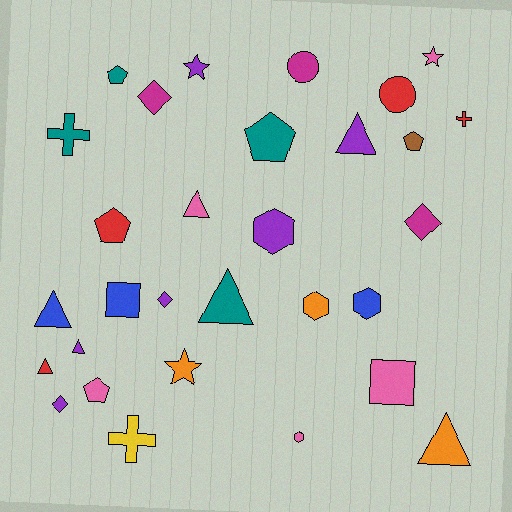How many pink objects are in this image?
There are 5 pink objects.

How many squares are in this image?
There are 2 squares.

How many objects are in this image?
There are 30 objects.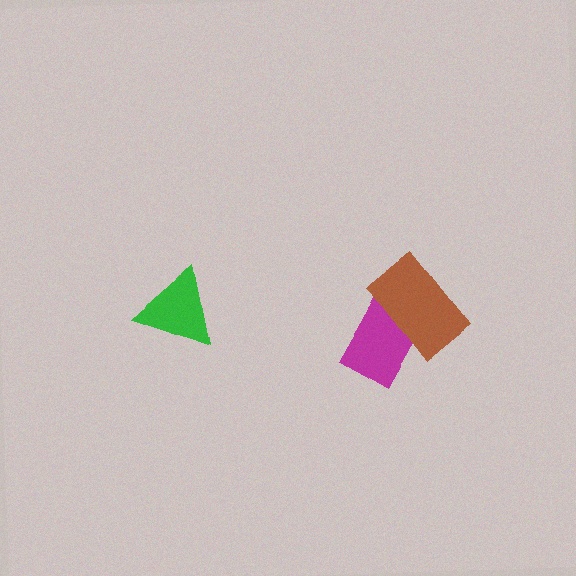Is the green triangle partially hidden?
No, no other shape covers it.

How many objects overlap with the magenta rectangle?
1 object overlaps with the magenta rectangle.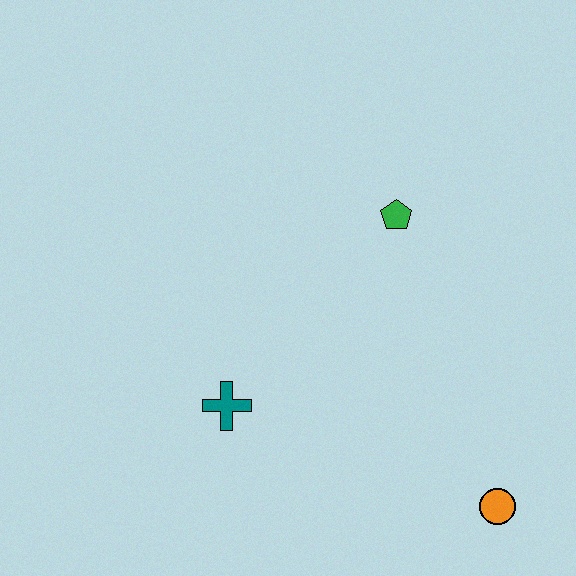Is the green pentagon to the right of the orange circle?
No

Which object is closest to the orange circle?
The teal cross is closest to the orange circle.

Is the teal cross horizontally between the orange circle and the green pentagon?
No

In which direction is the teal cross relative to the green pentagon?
The teal cross is below the green pentagon.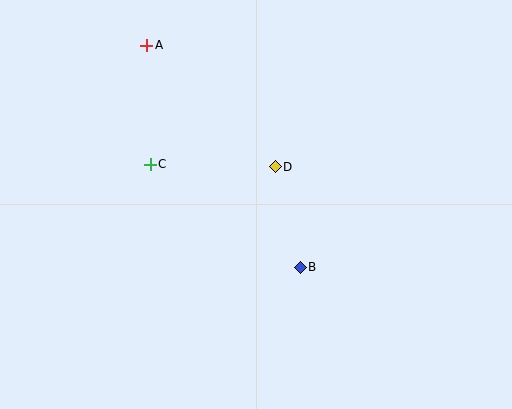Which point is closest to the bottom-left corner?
Point C is closest to the bottom-left corner.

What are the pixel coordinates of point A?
Point A is at (147, 45).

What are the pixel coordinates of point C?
Point C is at (150, 164).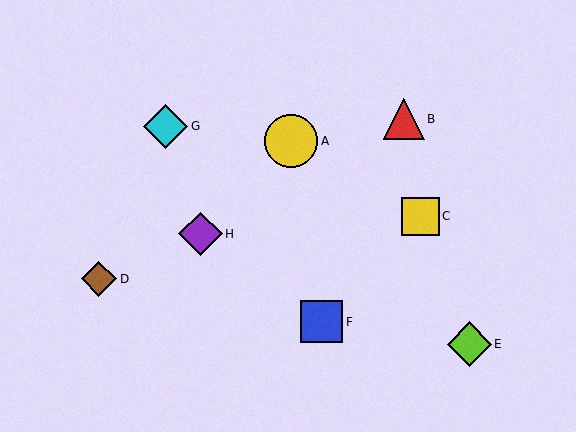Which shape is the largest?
The yellow circle (labeled A) is the largest.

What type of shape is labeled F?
Shape F is a blue square.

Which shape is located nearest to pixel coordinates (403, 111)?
The red triangle (labeled B) at (404, 119) is nearest to that location.